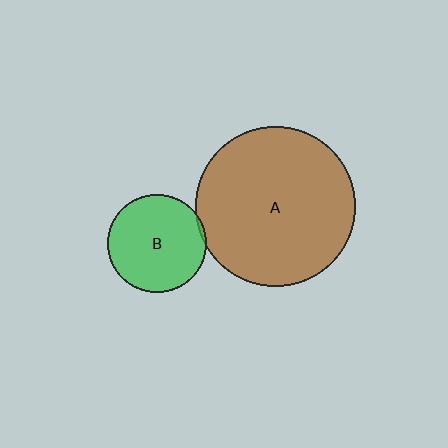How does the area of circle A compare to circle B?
Approximately 2.6 times.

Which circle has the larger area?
Circle A (brown).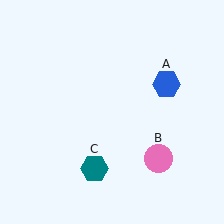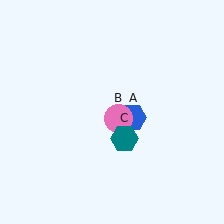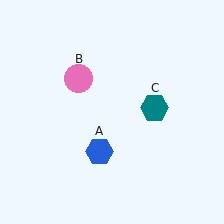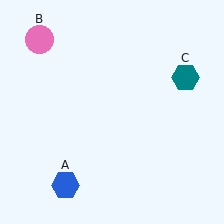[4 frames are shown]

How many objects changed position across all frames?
3 objects changed position: blue hexagon (object A), pink circle (object B), teal hexagon (object C).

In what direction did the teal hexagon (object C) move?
The teal hexagon (object C) moved up and to the right.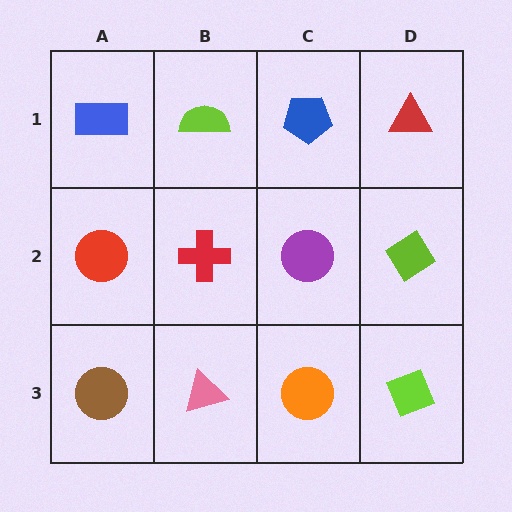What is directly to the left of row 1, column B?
A blue rectangle.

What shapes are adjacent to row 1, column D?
A lime diamond (row 2, column D), a blue pentagon (row 1, column C).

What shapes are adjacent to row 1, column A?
A red circle (row 2, column A), a lime semicircle (row 1, column B).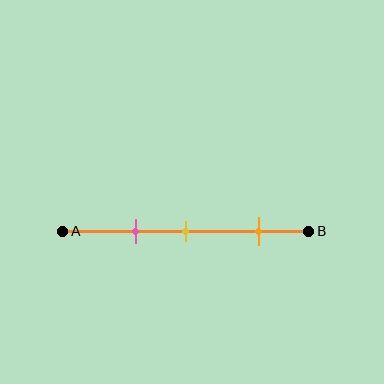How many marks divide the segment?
There are 3 marks dividing the segment.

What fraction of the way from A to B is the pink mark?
The pink mark is approximately 30% (0.3) of the way from A to B.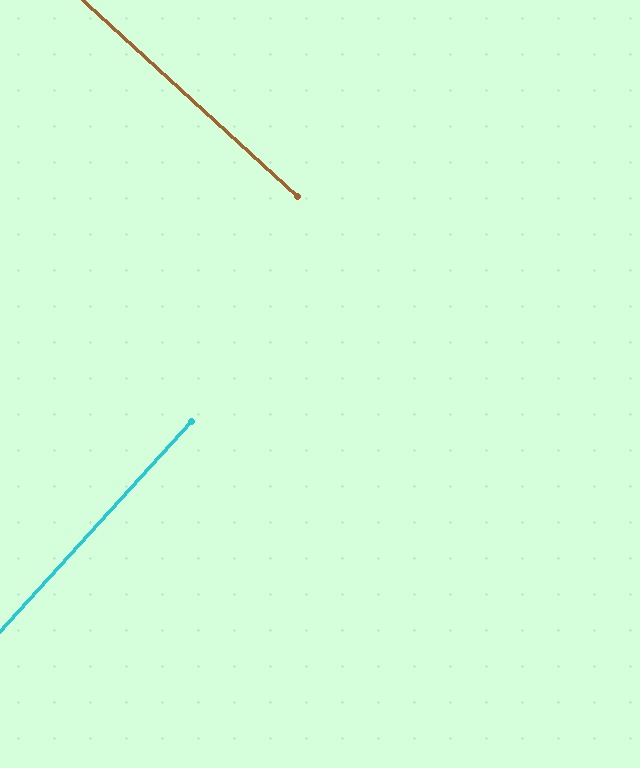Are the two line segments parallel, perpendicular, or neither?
Perpendicular — they meet at approximately 90°.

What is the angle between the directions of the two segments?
Approximately 90 degrees.